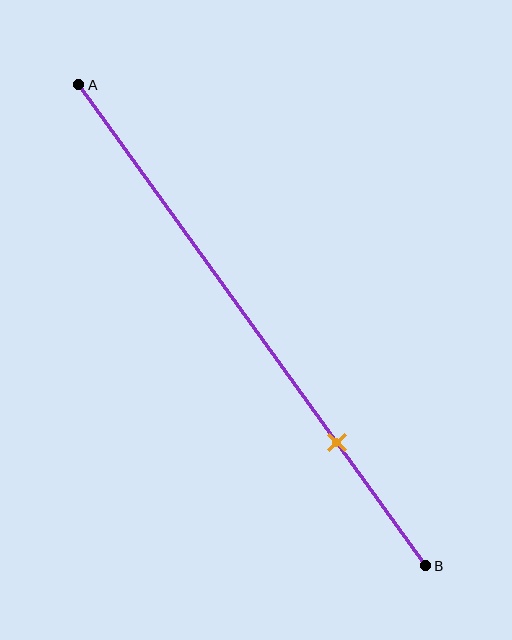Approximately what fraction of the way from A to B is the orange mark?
The orange mark is approximately 75% of the way from A to B.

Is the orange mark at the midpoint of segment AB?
No, the mark is at about 75% from A, not at the 50% midpoint.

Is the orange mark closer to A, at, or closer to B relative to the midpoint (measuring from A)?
The orange mark is closer to point B than the midpoint of segment AB.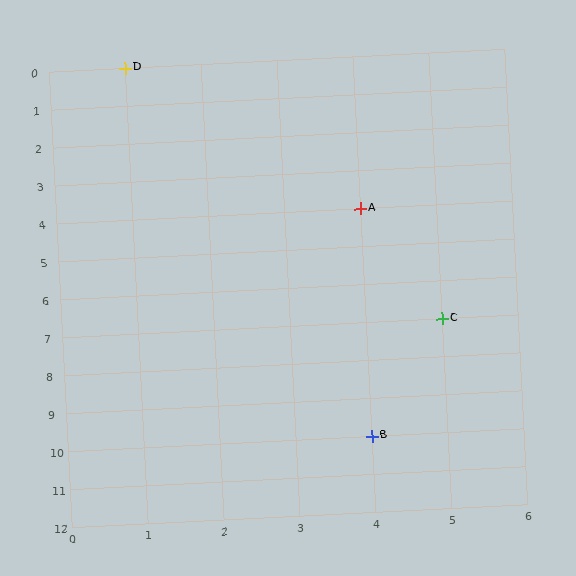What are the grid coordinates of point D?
Point D is at grid coordinates (1, 0).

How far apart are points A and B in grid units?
Points A and B are 6 rows apart.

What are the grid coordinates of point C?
Point C is at grid coordinates (5, 7).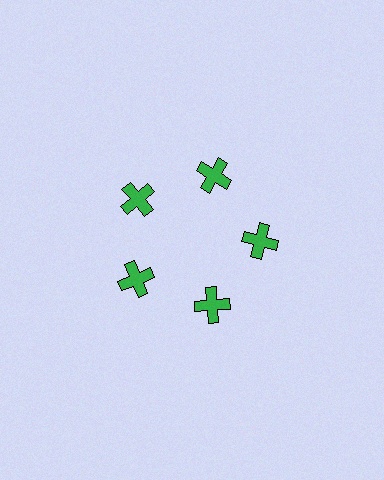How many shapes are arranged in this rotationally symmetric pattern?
There are 5 shapes, arranged in 5 groups of 1.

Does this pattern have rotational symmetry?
Yes, this pattern has 5-fold rotational symmetry. It looks the same after rotating 72 degrees around the center.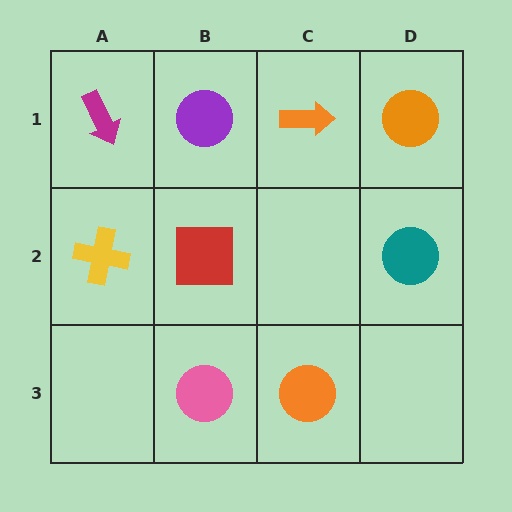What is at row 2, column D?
A teal circle.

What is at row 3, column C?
An orange circle.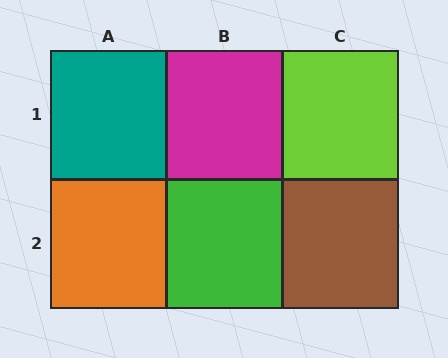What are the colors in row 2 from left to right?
Orange, green, brown.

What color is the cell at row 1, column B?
Magenta.